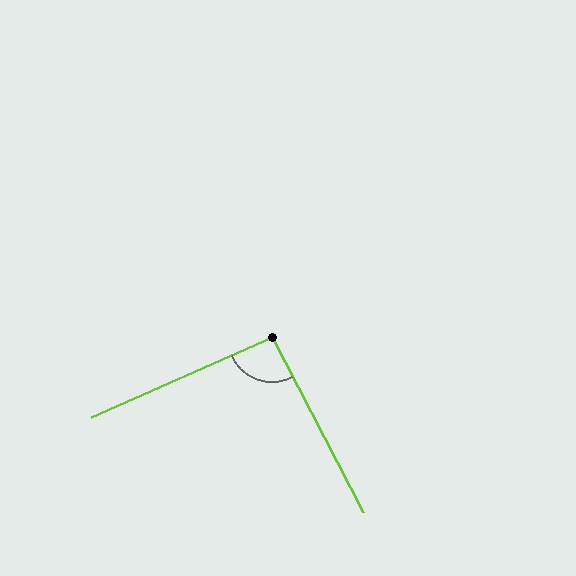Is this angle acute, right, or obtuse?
It is approximately a right angle.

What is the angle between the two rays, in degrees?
Approximately 94 degrees.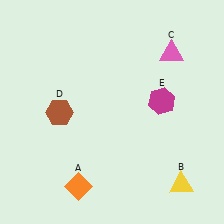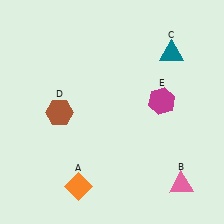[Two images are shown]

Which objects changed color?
B changed from yellow to pink. C changed from pink to teal.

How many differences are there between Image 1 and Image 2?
There are 2 differences between the two images.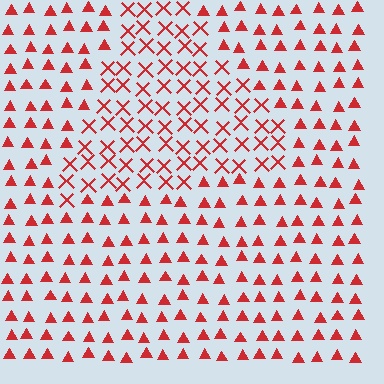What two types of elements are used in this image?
The image uses X marks inside the triangle region and triangles outside it.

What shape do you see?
I see a triangle.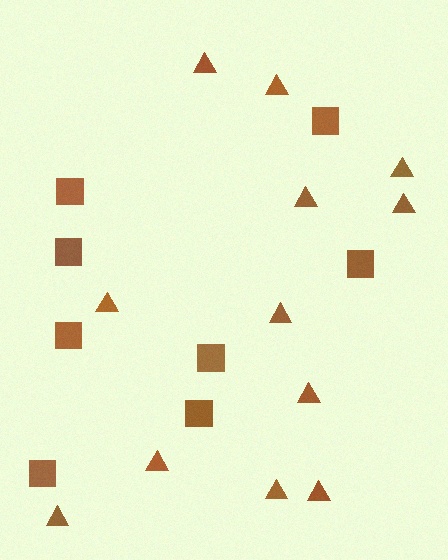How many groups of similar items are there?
There are 2 groups: one group of squares (8) and one group of triangles (12).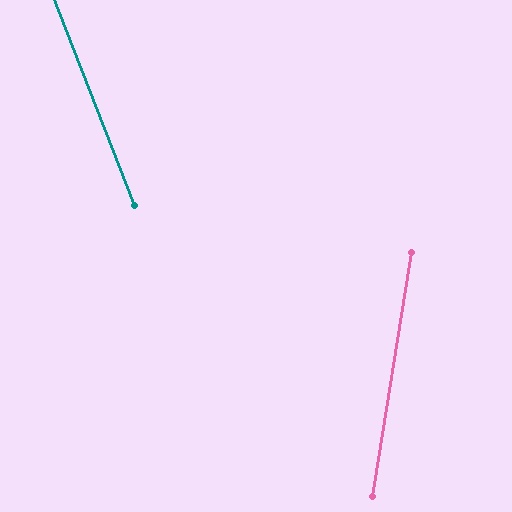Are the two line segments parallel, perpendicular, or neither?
Neither parallel nor perpendicular — they differ by about 30°.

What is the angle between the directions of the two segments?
Approximately 30 degrees.